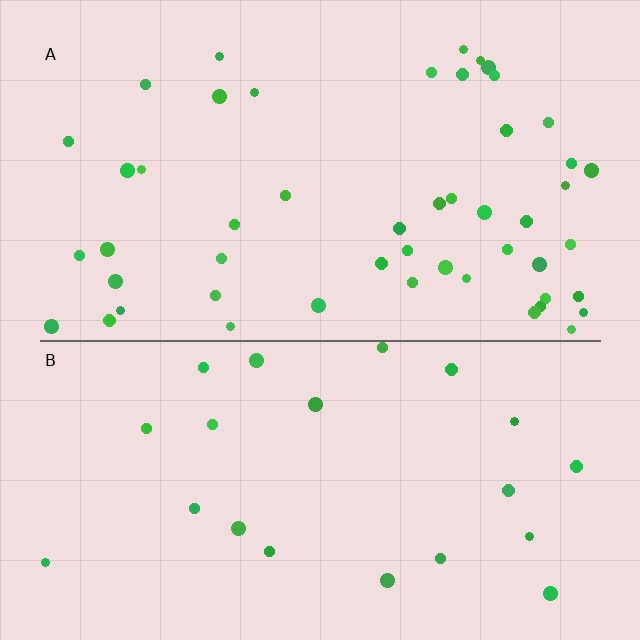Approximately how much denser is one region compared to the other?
Approximately 2.3× — region A over region B.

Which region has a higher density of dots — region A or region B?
A (the top).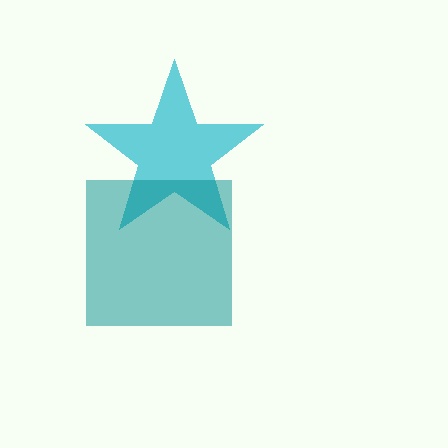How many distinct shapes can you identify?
There are 2 distinct shapes: a cyan star, a teal square.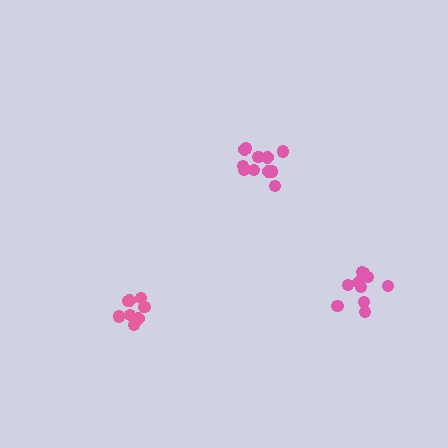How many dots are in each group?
Group 1: 9 dots, Group 2: 11 dots, Group 3: 10 dots (30 total).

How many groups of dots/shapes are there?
There are 3 groups.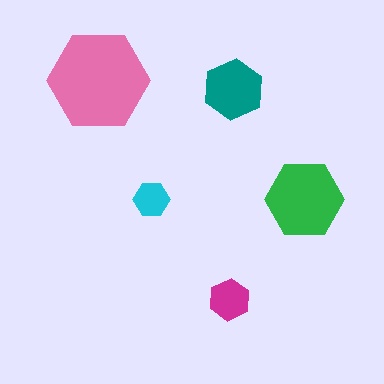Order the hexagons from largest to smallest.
the pink one, the green one, the teal one, the magenta one, the cyan one.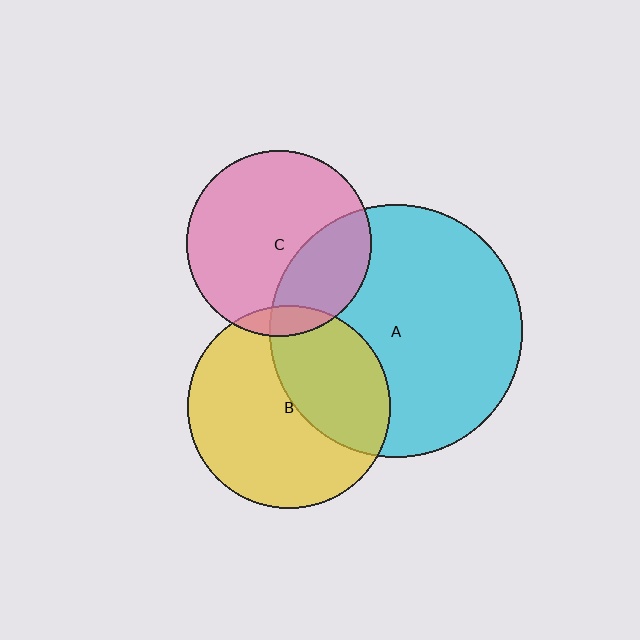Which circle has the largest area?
Circle A (cyan).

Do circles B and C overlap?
Yes.